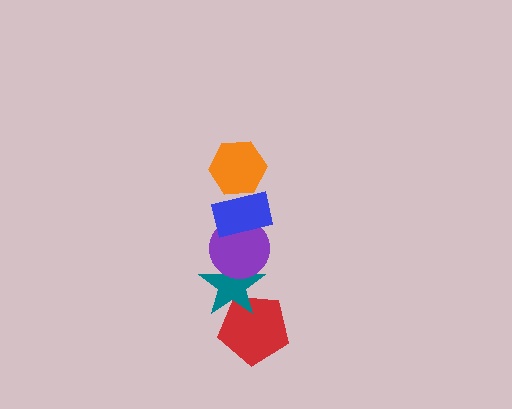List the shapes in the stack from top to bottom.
From top to bottom: the orange hexagon, the blue rectangle, the purple circle, the teal star, the red pentagon.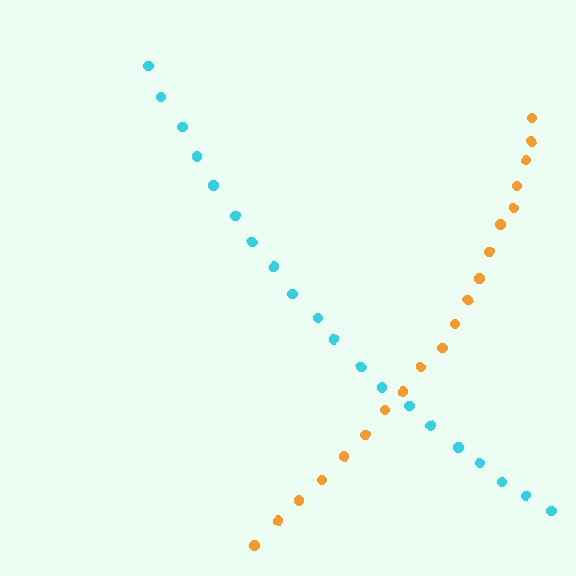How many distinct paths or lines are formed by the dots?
There are 2 distinct paths.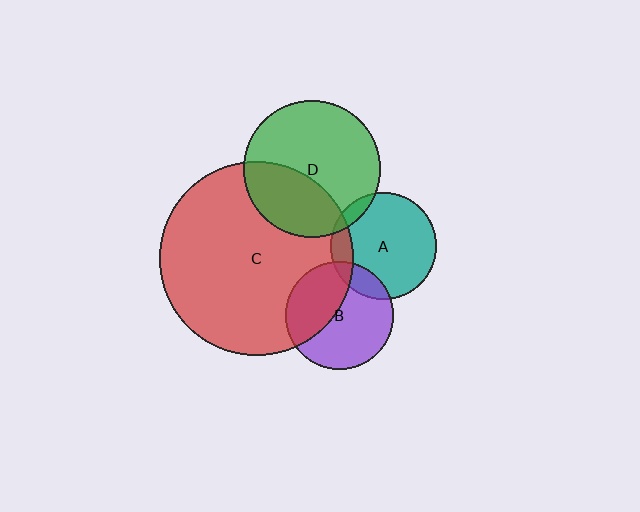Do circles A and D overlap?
Yes.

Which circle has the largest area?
Circle C (red).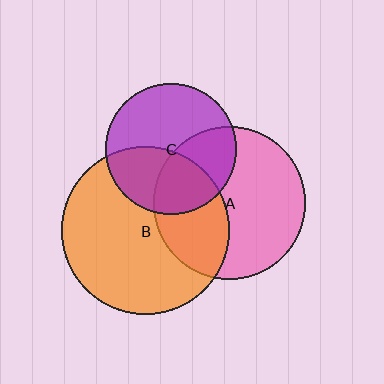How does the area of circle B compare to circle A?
Approximately 1.2 times.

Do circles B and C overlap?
Yes.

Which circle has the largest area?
Circle B (orange).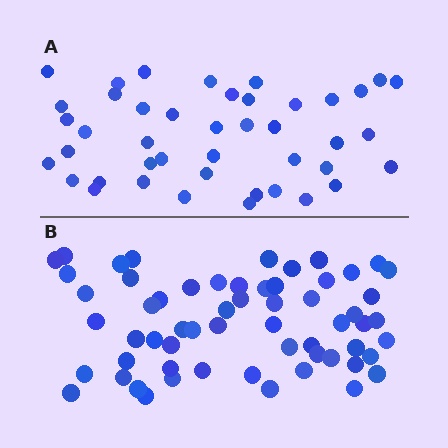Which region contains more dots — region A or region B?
Region B (the bottom region) has more dots.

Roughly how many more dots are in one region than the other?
Region B has approximately 15 more dots than region A.